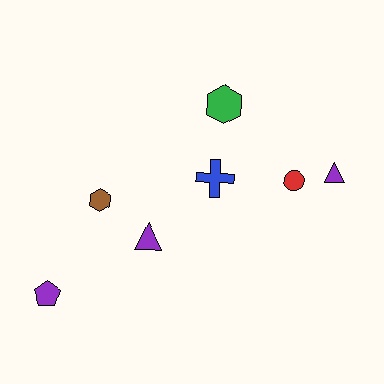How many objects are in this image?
There are 7 objects.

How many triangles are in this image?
There are 2 triangles.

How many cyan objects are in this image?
There are no cyan objects.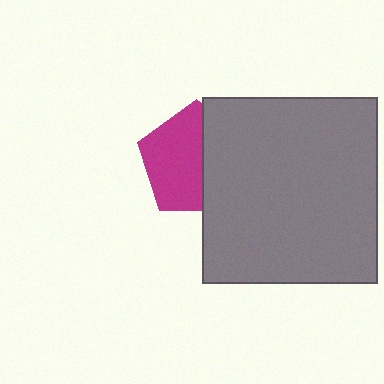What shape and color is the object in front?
The object in front is a gray rectangle.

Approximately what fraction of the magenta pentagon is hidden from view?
Roughly 43% of the magenta pentagon is hidden behind the gray rectangle.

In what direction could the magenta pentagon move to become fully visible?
The magenta pentagon could move left. That would shift it out from behind the gray rectangle entirely.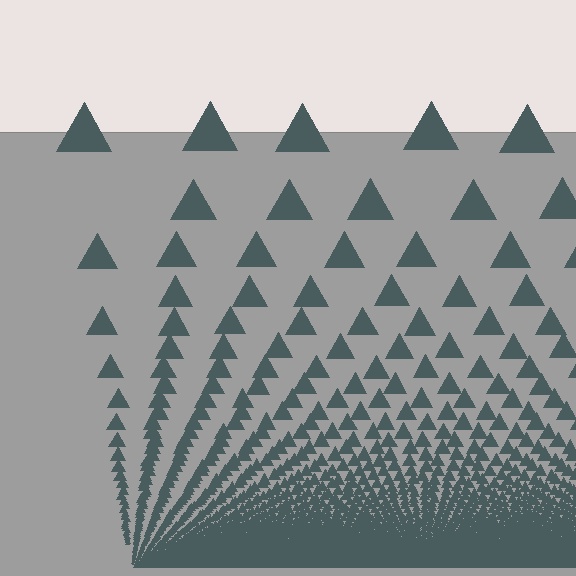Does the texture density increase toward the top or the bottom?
Density increases toward the bottom.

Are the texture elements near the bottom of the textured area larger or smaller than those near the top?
Smaller. The gradient is inverted — elements near the bottom are smaller and denser.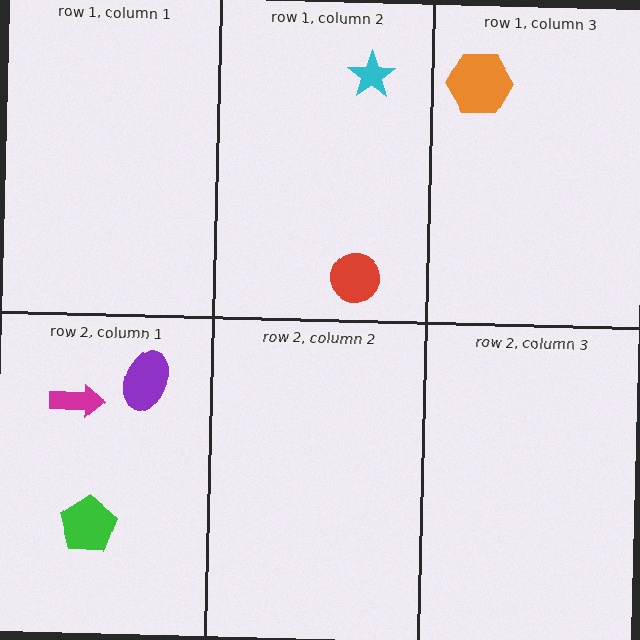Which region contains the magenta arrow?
The row 2, column 1 region.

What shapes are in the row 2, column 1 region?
The purple ellipse, the green pentagon, the magenta arrow.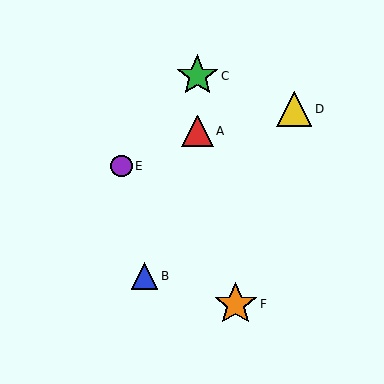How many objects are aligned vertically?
2 objects (A, C) are aligned vertically.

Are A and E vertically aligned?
No, A is at x≈197 and E is at x≈122.